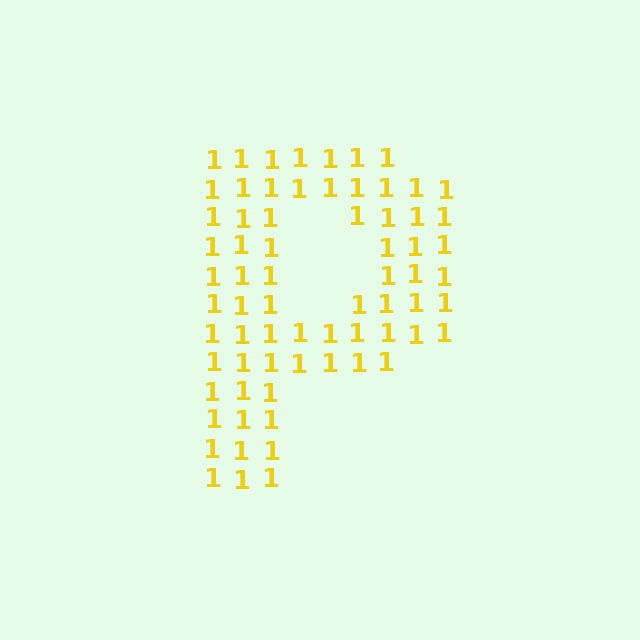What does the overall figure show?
The overall figure shows the letter P.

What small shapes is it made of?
It is made of small digit 1's.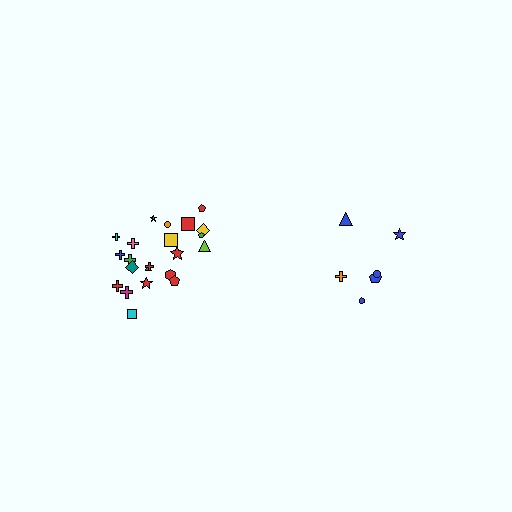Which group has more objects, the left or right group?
The left group.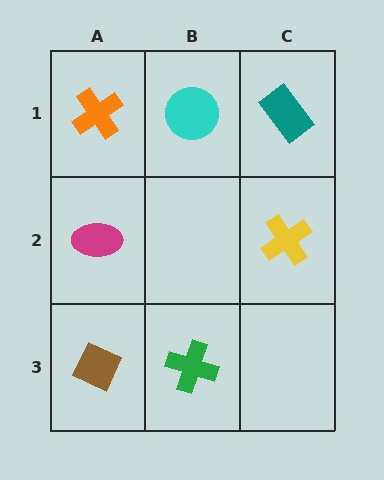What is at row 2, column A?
A magenta ellipse.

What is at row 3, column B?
A green cross.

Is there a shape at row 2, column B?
No, that cell is empty.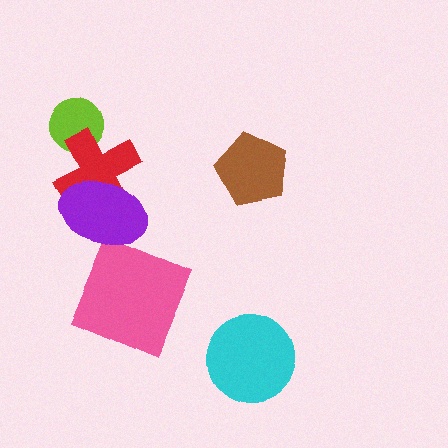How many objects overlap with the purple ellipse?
1 object overlaps with the purple ellipse.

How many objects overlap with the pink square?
0 objects overlap with the pink square.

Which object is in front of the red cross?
The purple ellipse is in front of the red cross.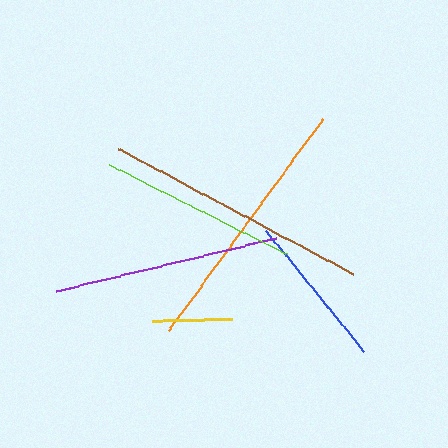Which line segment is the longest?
The brown line is the longest at approximately 266 pixels.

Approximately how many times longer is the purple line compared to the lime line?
The purple line is approximately 1.1 times the length of the lime line.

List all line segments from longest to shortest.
From longest to shortest: brown, orange, purple, lime, blue, yellow.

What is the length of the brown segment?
The brown segment is approximately 266 pixels long.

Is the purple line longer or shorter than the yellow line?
The purple line is longer than the yellow line.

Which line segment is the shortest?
The yellow line is the shortest at approximately 80 pixels.